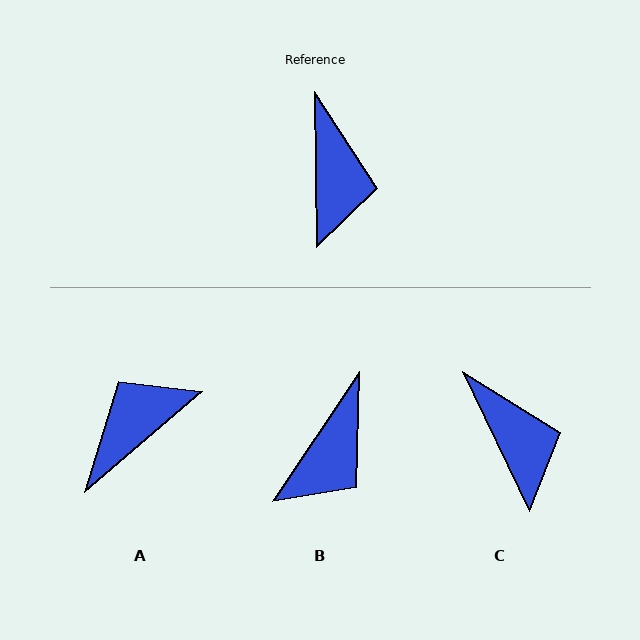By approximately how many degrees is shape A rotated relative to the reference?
Approximately 130 degrees counter-clockwise.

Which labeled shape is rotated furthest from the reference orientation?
A, about 130 degrees away.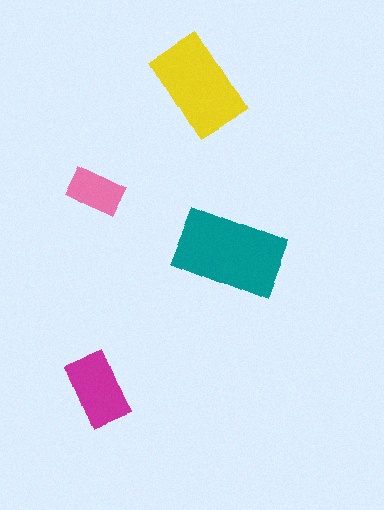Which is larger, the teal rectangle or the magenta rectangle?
The teal one.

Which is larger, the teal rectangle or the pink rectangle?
The teal one.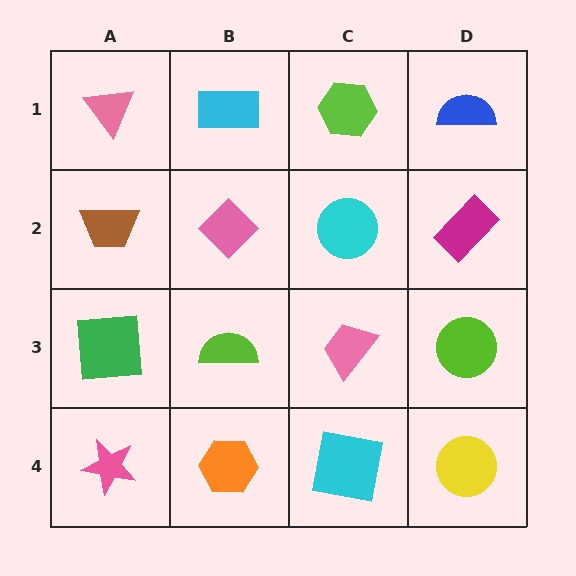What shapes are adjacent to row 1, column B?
A pink diamond (row 2, column B), a pink triangle (row 1, column A), a lime hexagon (row 1, column C).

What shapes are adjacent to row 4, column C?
A pink trapezoid (row 3, column C), an orange hexagon (row 4, column B), a yellow circle (row 4, column D).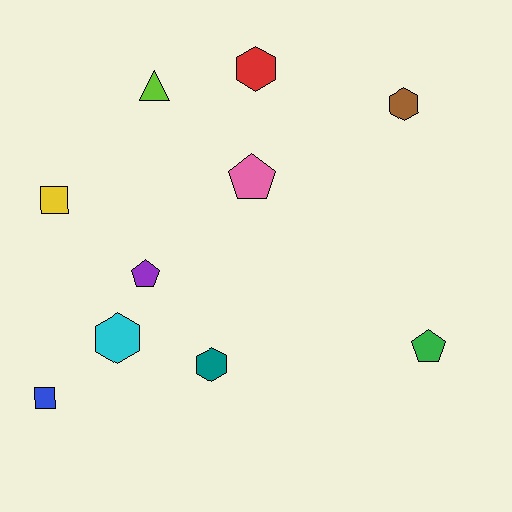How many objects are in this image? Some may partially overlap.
There are 10 objects.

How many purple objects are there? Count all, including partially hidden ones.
There is 1 purple object.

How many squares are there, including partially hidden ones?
There are 2 squares.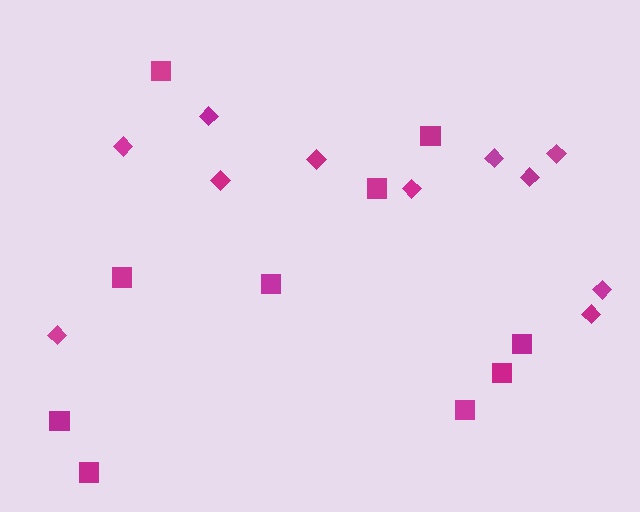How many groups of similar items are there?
There are 2 groups: one group of diamonds (11) and one group of squares (10).